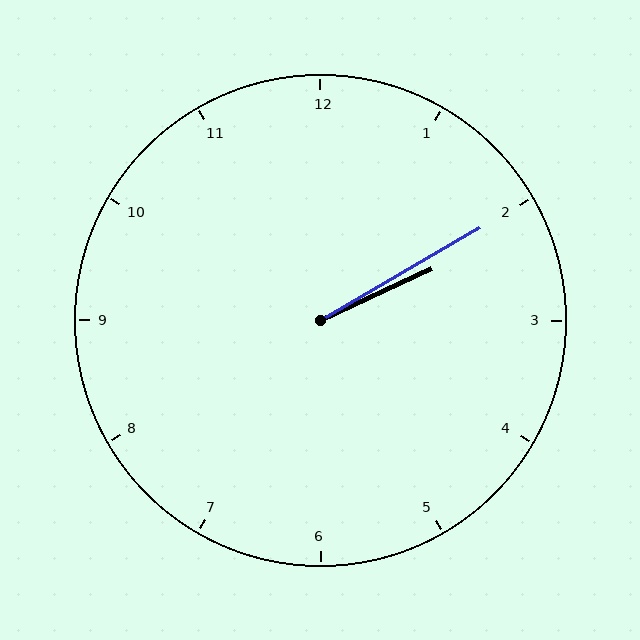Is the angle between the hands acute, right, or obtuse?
It is acute.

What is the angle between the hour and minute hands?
Approximately 5 degrees.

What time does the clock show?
2:10.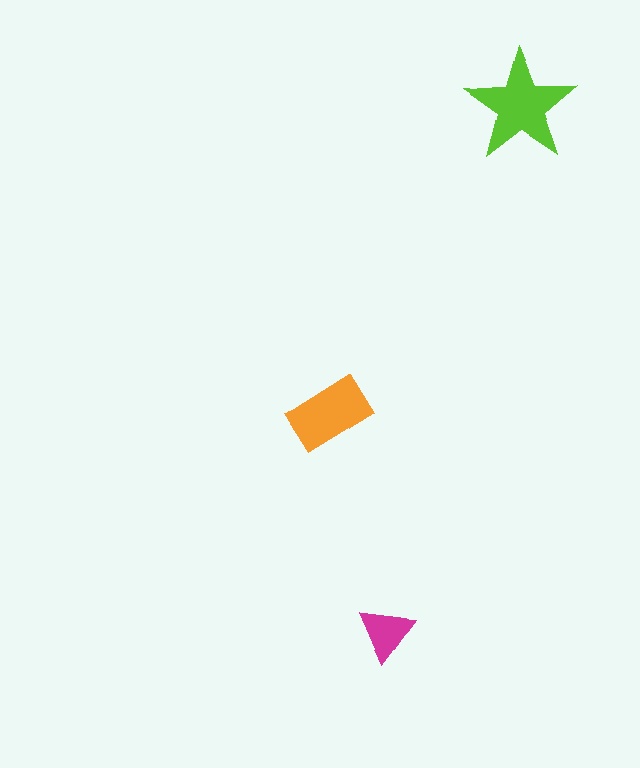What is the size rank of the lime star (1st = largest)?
1st.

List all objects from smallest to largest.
The magenta triangle, the orange rectangle, the lime star.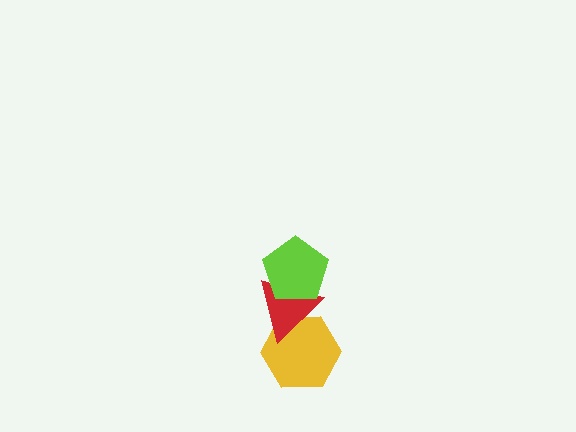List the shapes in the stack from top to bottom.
From top to bottom: the lime pentagon, the red triangle, the yellow hexagon.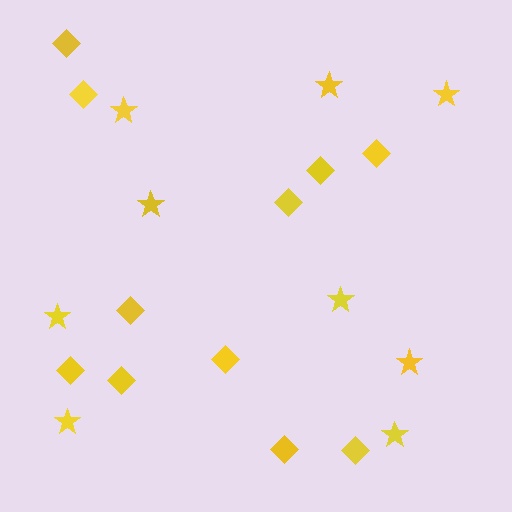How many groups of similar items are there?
There are 2 groups: one group of diamonds (11) and one group of stars (9).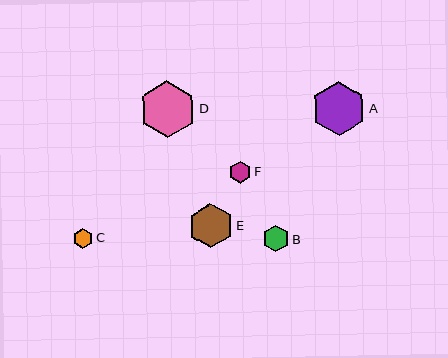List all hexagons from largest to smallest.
From largest to smallest: D, A, E, B, F, C.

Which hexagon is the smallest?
Hexagon C is the smallest with a size of approximately 20 pixels.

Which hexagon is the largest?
Hexagon D is the largest with a size of approximately 57 pixels.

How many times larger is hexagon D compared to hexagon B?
Hexagon D is approximately 2.1 times the size of hexagon B.